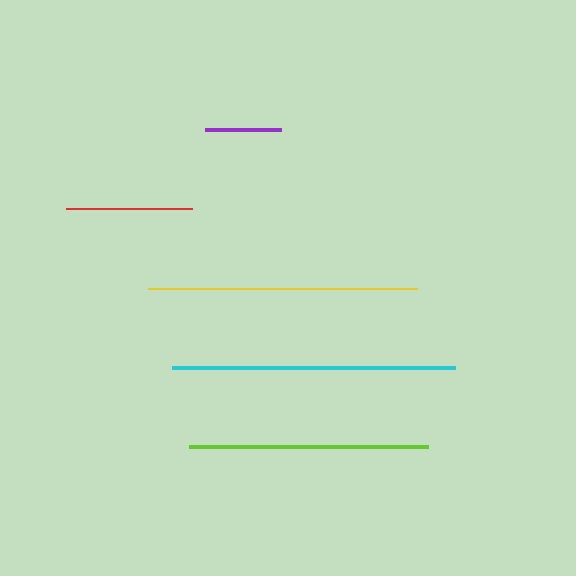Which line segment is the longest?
The cyan line is the longest at approximately 283 pixels.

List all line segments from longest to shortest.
From longest to shortest: cyan, yellow, lime, red, purple.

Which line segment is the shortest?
The purple line is the shortest at approximately 76 pixels.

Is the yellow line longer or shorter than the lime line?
The yellow line is longer than the lime line.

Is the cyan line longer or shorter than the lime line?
The cyan line is longer than the lime line.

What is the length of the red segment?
The red segment is approximately 126 pixels long.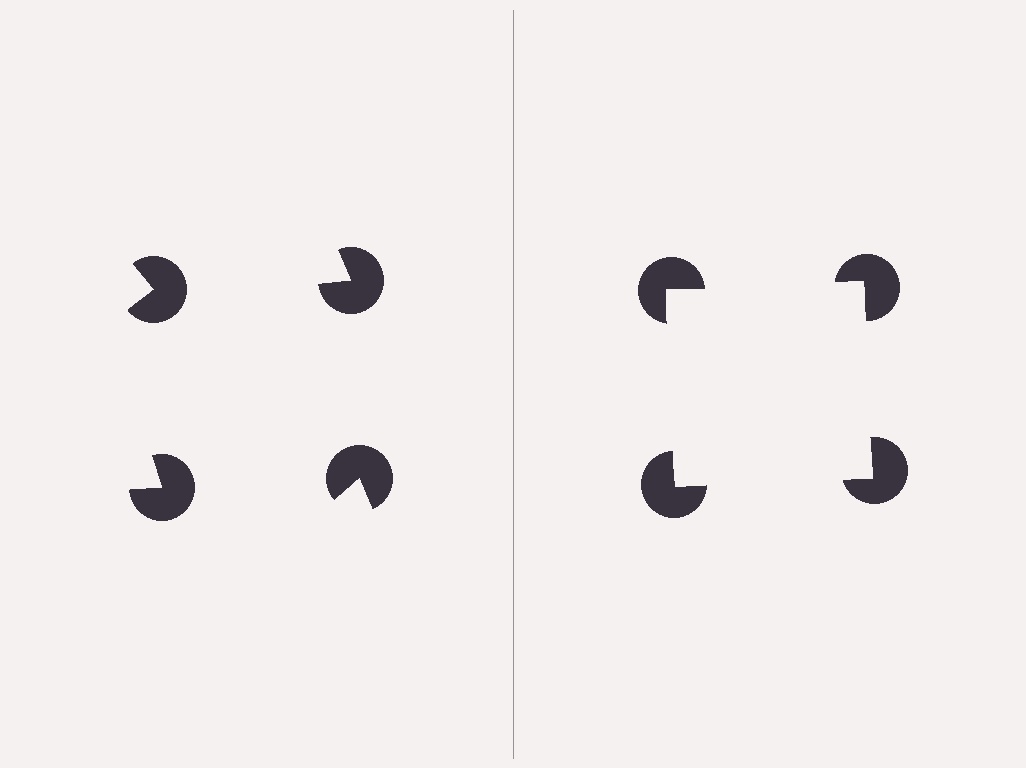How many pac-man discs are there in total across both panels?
8 — 4 on each side.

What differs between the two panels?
The pac-man discs are positioned identically on both sides; only the wedge orientations differ. On the right they align to a square; on the left they are misaligned.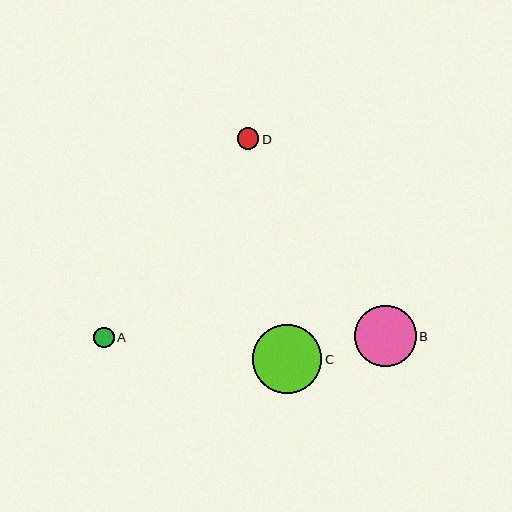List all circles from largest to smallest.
From largest to smallest: C, B, D, A.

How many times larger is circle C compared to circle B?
Circle C is approximately 1.1 times the size of circle B.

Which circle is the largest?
Circle C is the largest with a size of approximately 69 pixels.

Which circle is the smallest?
Circle A is the smallest with a size of approximately 21 pixels.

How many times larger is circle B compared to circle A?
Circle B is approximately 3.0 times the size of circle A.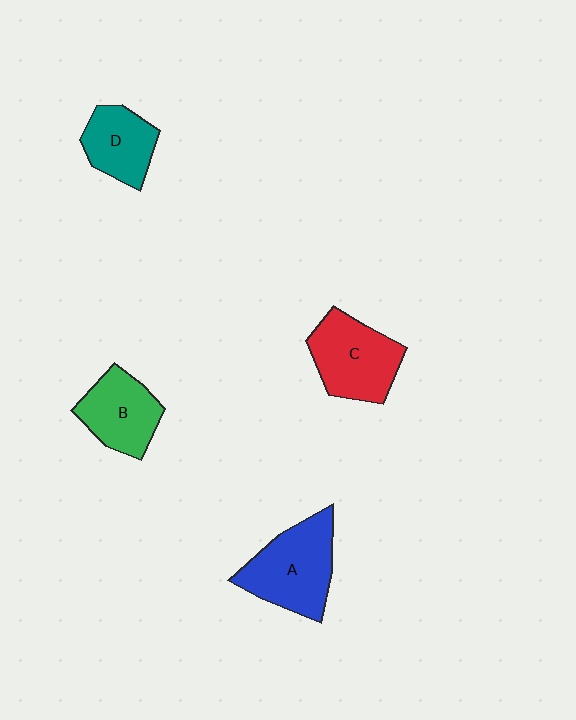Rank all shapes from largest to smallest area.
From largest to smallest: A (blue), C (red), B (green), D (teal).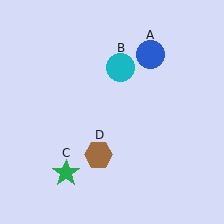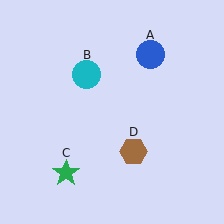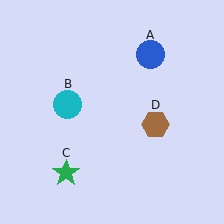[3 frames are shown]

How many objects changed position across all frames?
2 objects changed position: cyan circle (object B), brown hexagon (object D).